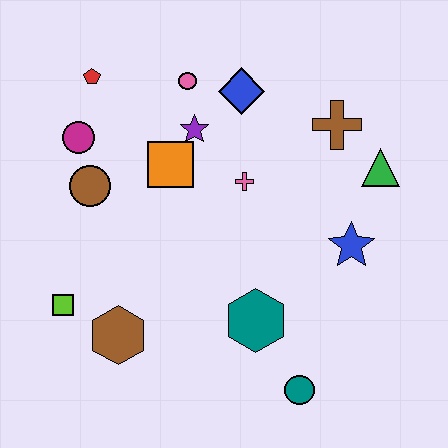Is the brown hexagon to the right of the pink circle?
No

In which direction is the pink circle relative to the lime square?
The pink circle is above the lime square.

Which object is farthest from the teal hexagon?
The red pentagon is farthest from the teal hexagon.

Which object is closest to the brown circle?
The magenta circle is closest to the brown circle.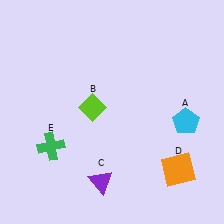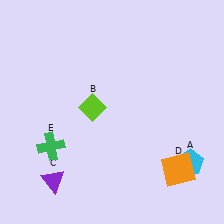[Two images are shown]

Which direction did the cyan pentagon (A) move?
The cyan pentagon (A) moved down.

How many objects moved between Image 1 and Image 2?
2 objects moved between the two images.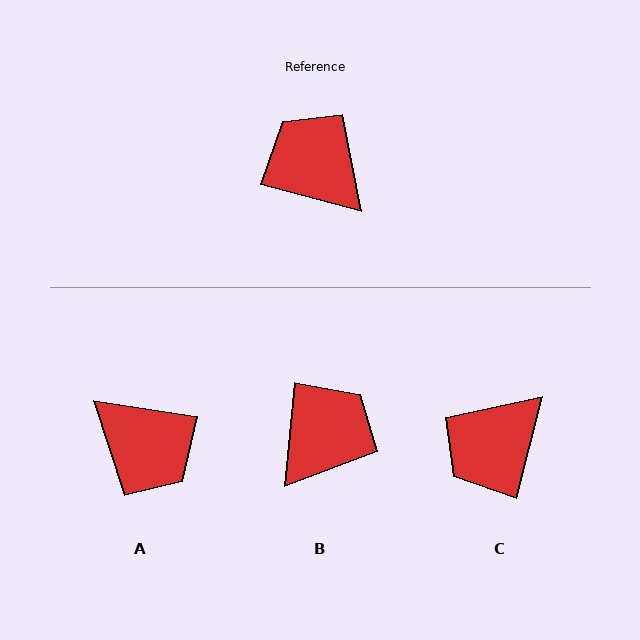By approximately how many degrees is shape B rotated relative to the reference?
Approximately 81 degrees clockwise.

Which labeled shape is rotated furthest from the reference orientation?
A, about 173 degrees away.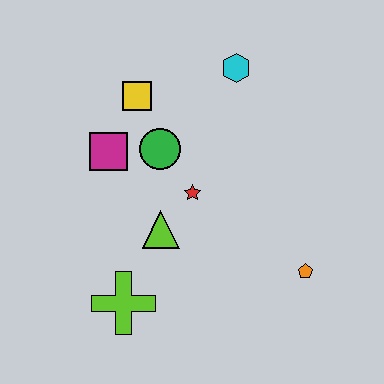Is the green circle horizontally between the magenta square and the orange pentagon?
Yes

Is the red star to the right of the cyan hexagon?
No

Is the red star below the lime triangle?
No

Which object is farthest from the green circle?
The orange pentagon is farthest from the green circle.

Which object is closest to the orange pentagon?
The red star is closest to the orange pentagon.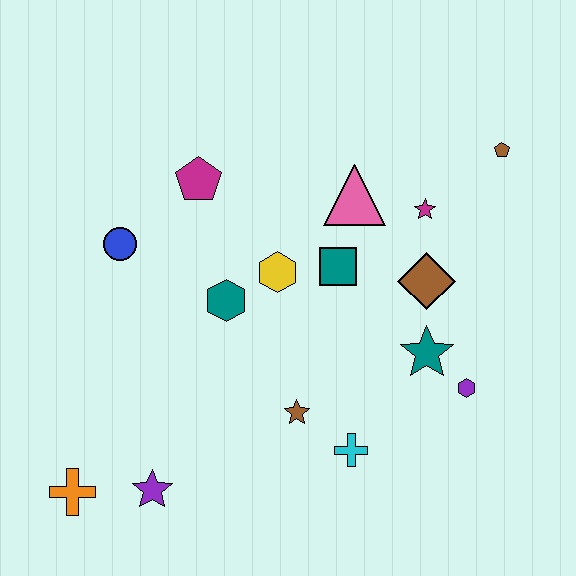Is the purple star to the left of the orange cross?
No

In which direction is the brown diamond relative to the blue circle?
The brown diamond is to the right of the blue circle.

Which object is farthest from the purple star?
The brown pentagon is farthest from the purple star.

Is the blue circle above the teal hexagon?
Yes